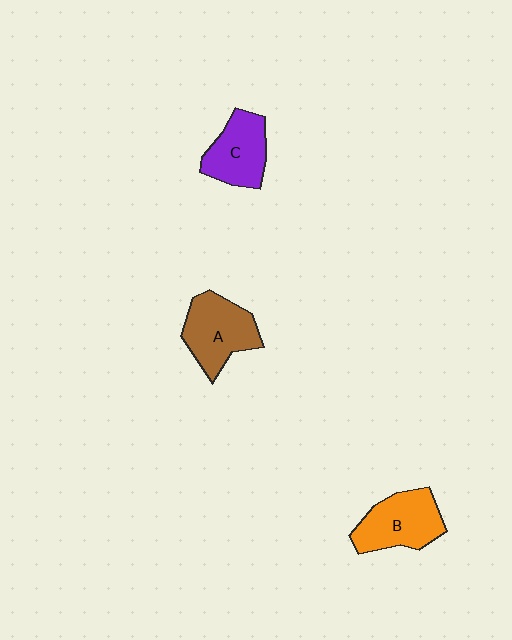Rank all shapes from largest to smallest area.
From largest to smallest: B (orange), A (brown), C (purple).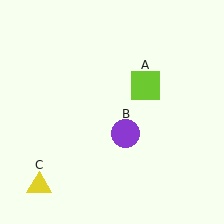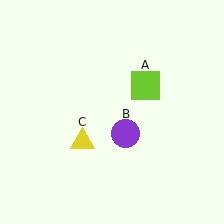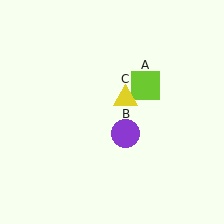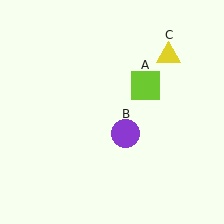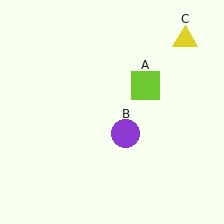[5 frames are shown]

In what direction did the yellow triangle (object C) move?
The yellow triangle (object C) moved up and to the right.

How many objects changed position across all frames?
1 object changed position: yellow triangle (object C).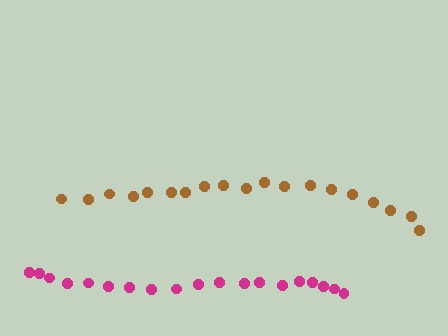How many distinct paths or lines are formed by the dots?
There are 2 distinct paths.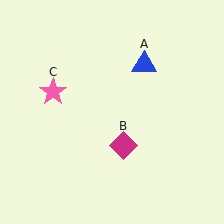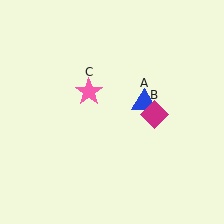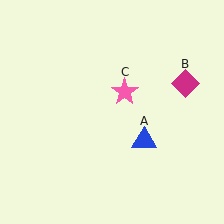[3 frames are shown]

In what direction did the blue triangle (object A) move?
The blue triangle (object A) moved down.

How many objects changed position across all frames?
3 objects changed position: blue triangle (object A), magenta diamond (object B), pink star (object C).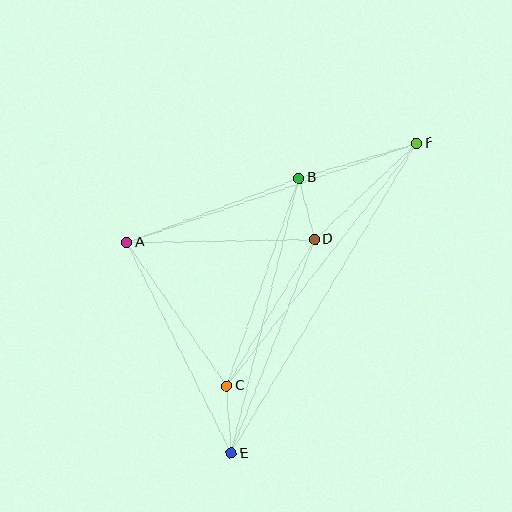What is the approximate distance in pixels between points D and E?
The distance between D and E is approximately 229 pixels.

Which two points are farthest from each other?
Points E and F are farthest from each other.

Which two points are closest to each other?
Points B and D are closest to each other.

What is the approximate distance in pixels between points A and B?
The distance between A and B is approximately 184 pixels.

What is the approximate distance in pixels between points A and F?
The distance between A and F is approximately 306 pixels.